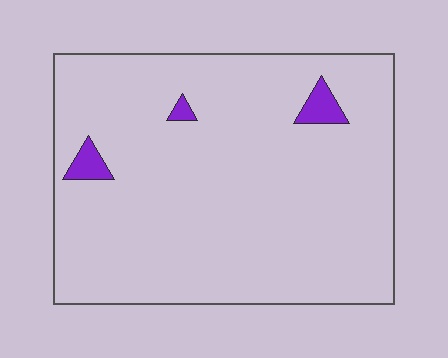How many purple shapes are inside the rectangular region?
3.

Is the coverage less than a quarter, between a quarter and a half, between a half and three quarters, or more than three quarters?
Less than a quarter.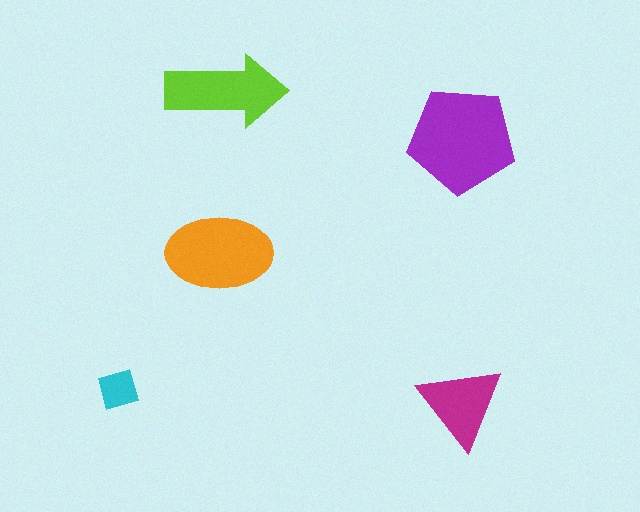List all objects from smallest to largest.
The cyan square, the magenta triangle, the lime arrow, the orange ellipse, the purple pentagon.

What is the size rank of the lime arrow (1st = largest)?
3rd.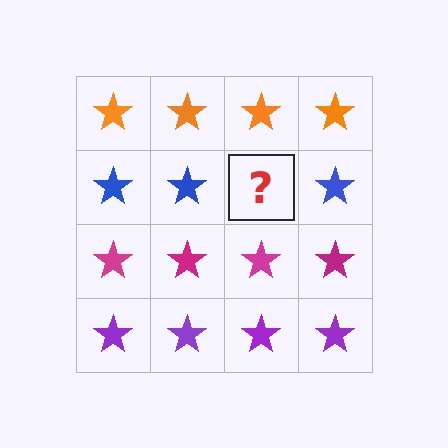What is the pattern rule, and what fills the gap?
The rule is that each row has a consistent color. The gap should be filled with a blue star.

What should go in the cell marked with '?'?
The missing cell should contain a blue star.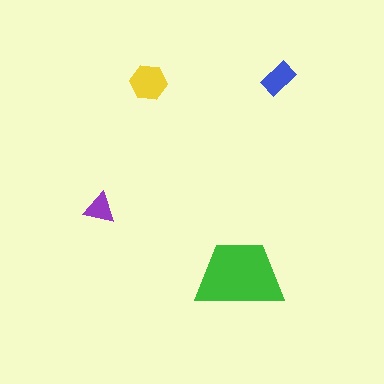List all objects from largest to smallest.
The green trapezoid, the yellow hexagon, the blue rectangle, the purple triangle.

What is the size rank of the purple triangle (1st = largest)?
4th.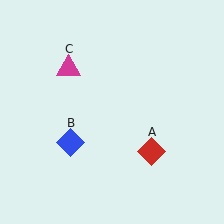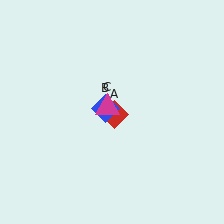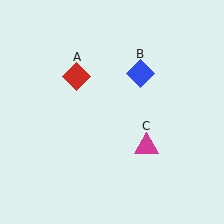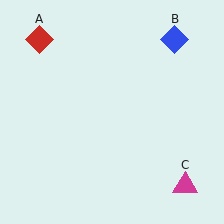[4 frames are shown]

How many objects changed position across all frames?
3 objects changed position: red diamond (object A), blue diamond (object B), magenta triangle (object C).